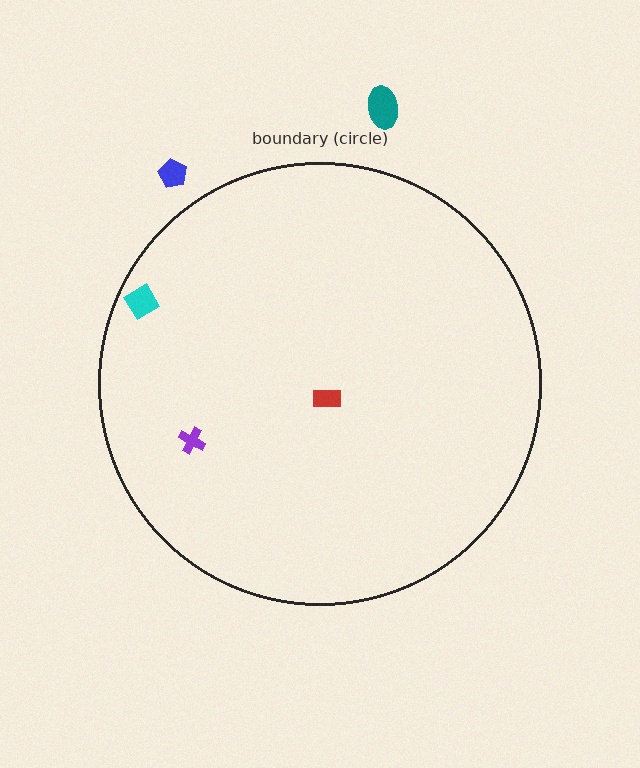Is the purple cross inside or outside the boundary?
Inside.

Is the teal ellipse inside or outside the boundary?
Outside.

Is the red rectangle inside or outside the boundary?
Inside.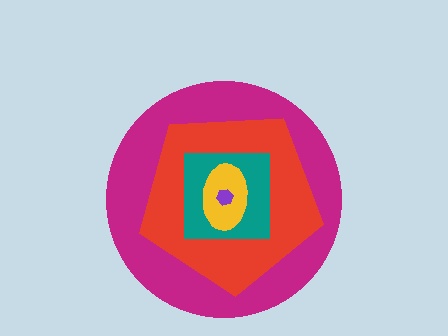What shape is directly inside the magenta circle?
The red pentagon.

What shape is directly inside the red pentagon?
The teal square.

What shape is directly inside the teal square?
The yellow ellipse.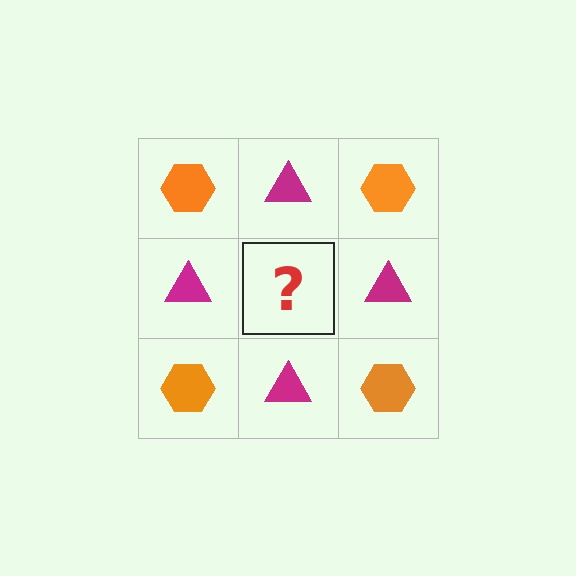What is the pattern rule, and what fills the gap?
The rule is that it alternates orange hexagon and magenta triangle in a checkerboard pattern. The gap should be filled with an orange hexagon.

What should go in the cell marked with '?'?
The missing cell should contain an orange hexagon.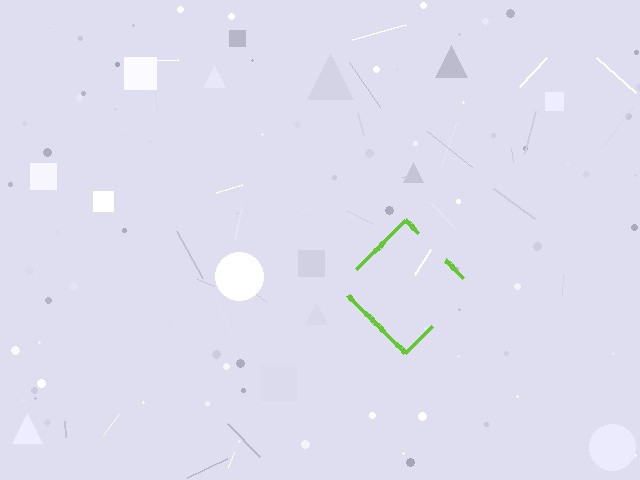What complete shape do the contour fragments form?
The contour fragments form a diamond.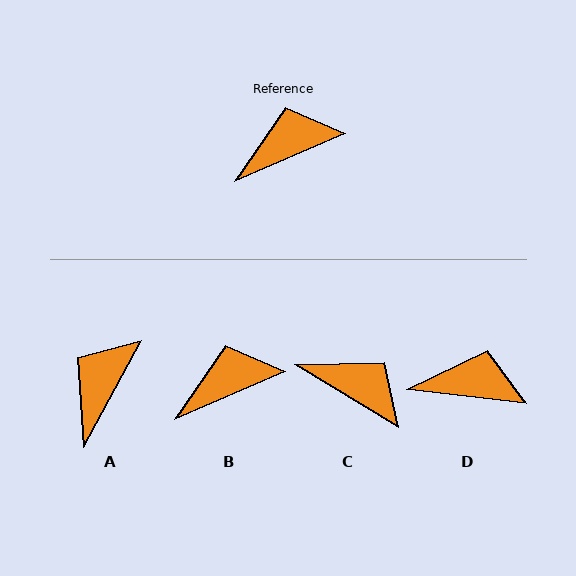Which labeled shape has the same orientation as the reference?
B.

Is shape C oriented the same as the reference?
No, it is off by about 55 degrees.